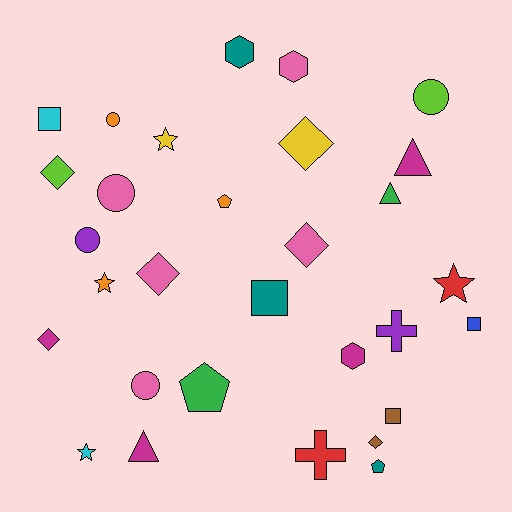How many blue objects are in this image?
There is 1 blue object.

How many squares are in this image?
There are 4 squares.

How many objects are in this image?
There are 30 objects.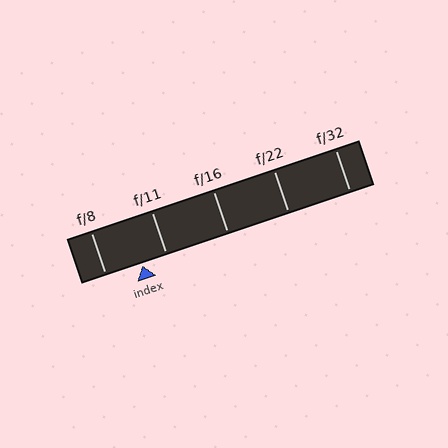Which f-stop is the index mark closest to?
The index mark is closest to f/11.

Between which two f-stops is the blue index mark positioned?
The index mark is between f/8 and f/11.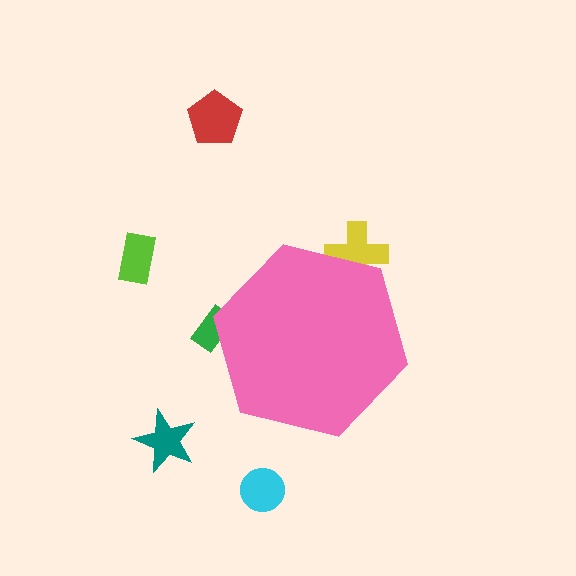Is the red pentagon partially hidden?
No, the red pentagon is fully visible.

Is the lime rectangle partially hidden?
No, the lime rectangle is fully visible.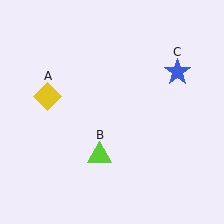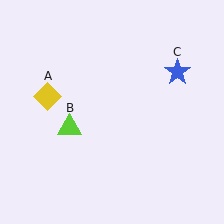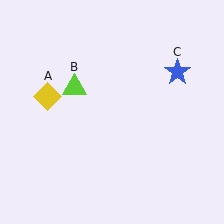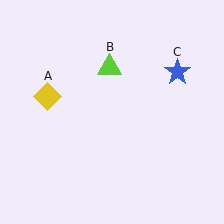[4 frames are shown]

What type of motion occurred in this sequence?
The lime triangle (object B) rotated clockwise around the center of the scene.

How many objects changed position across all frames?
1 object changed position: lime triangle (object B).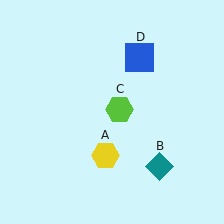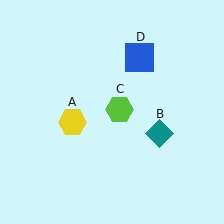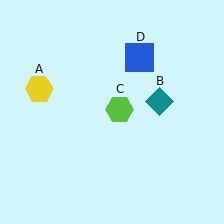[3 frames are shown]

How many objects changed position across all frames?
2 objects changed position: yellow hexagon (object A), teal diamond (object B).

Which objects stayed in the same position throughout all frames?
Lime hexagon (object C) and blue square (object D) remained stationary.